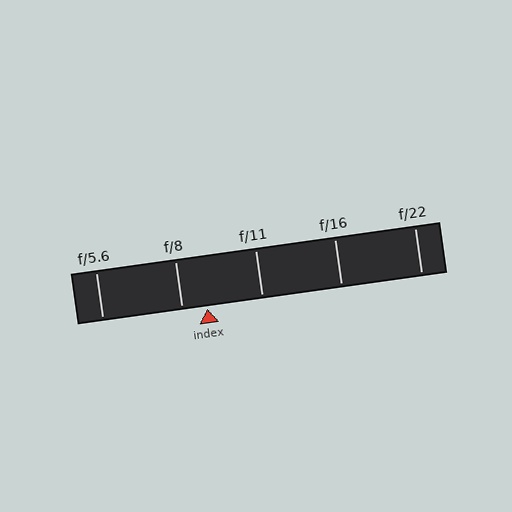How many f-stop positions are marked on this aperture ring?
There are 5 f-stop positions marked.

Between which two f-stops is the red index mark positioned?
The index mark is between f/8 and f/11.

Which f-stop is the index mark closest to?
The index mark is closest to f/8.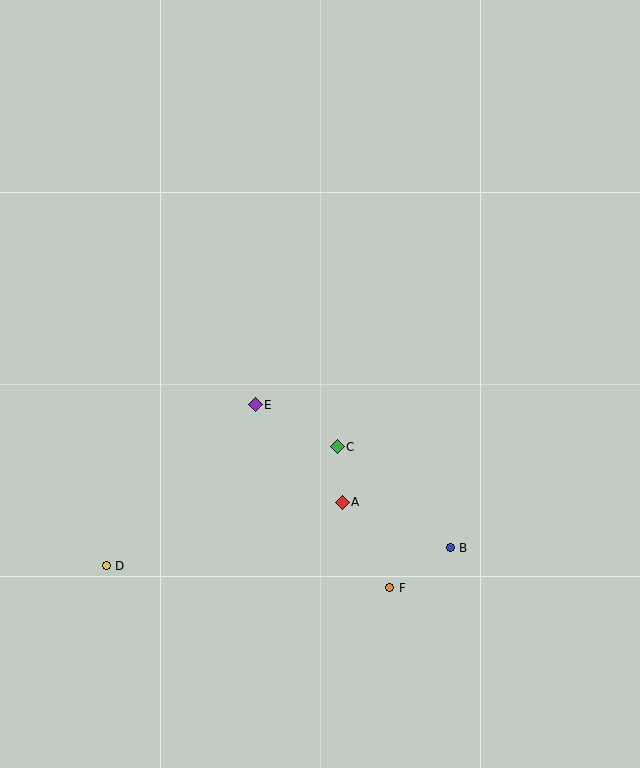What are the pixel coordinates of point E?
Point E is at (255, 405).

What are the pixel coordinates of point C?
Point C is at (337, 447).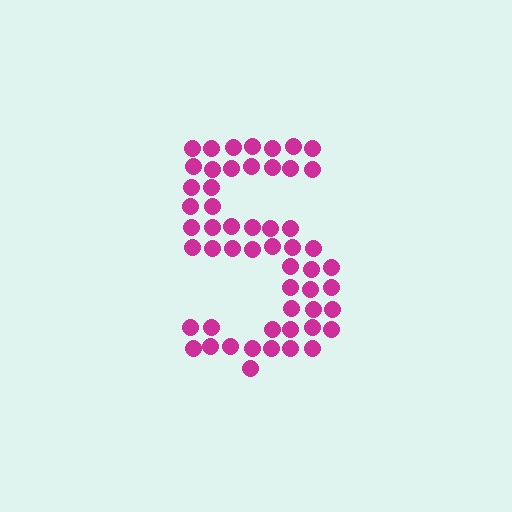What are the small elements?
The small elements are circles.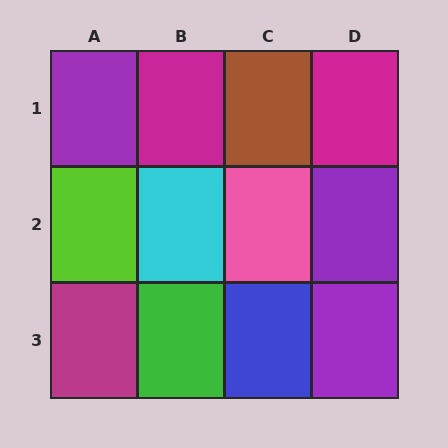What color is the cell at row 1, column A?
Purple.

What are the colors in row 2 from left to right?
Lime, cyan, pink, purple.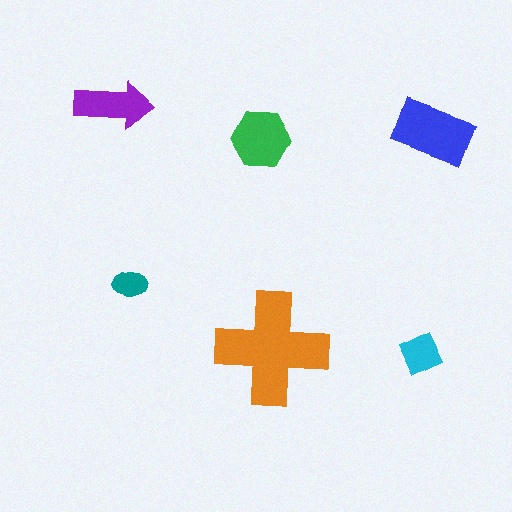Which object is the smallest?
The teal ellipse.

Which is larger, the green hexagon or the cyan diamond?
The green hexagon.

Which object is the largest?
The orange cross.